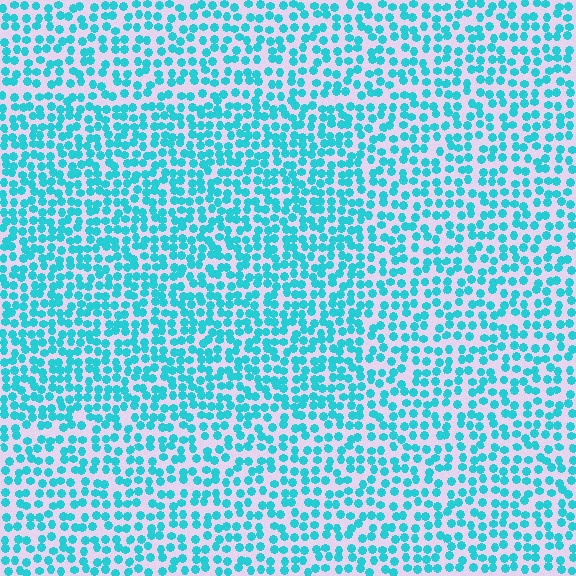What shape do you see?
I see a rectangle.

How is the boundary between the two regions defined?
The boundary is defined by a change in element density (approximately 1.4x ratio). All elements are the same color, size, and shape.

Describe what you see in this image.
The image contains small cyan elements arranged at two different densities. A rectangle-shaped region is visible where the elements are more densely packed than the surrounding area.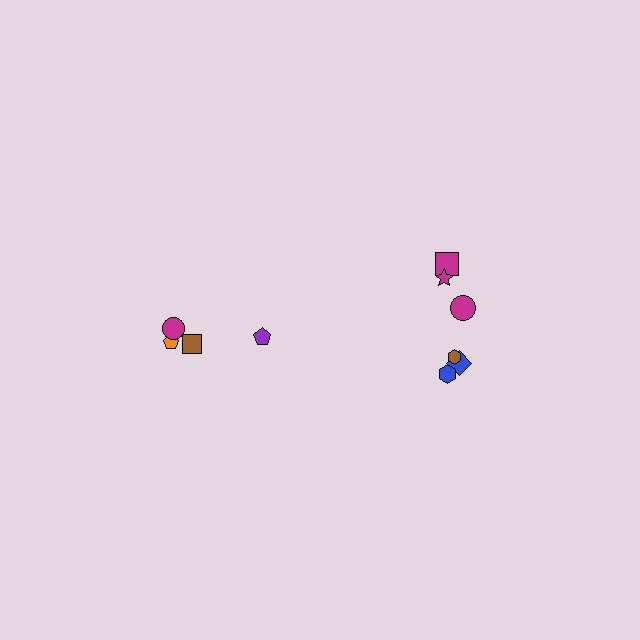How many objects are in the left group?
There are 4 objects.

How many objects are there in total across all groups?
There are 10 objects.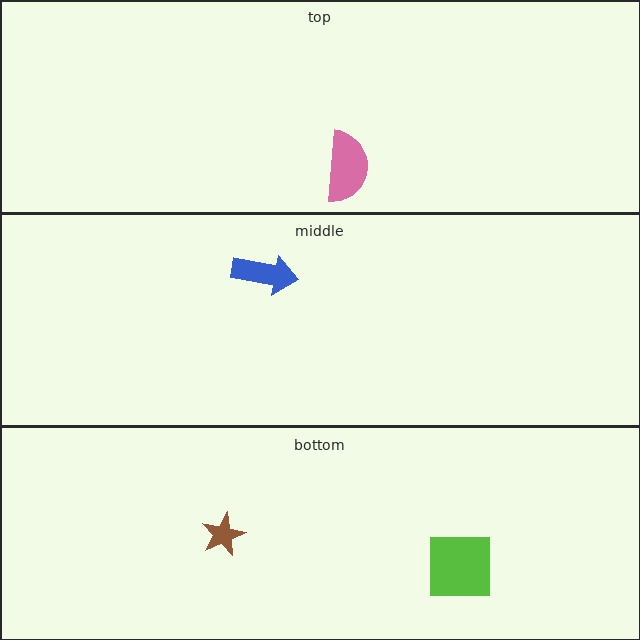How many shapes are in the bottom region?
2.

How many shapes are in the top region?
1.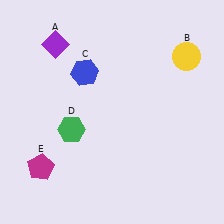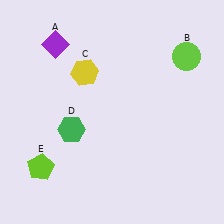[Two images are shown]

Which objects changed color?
B changed from yellow to lime. C changed from blue to yellow. E changed from magenta to lime.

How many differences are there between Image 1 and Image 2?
There are 3 differences between the two images.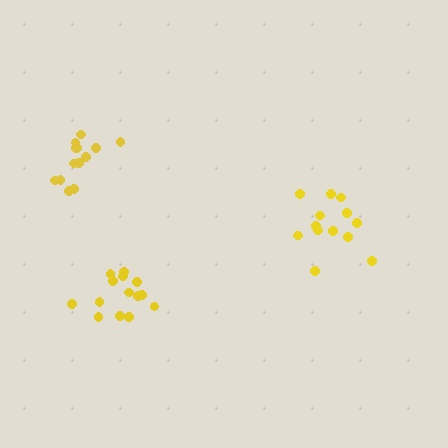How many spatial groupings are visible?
There are 3 spatial groupings.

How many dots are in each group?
Group 1: 13 dots, Group 2: 14 dots, Group 3: 13 dots (40 total).